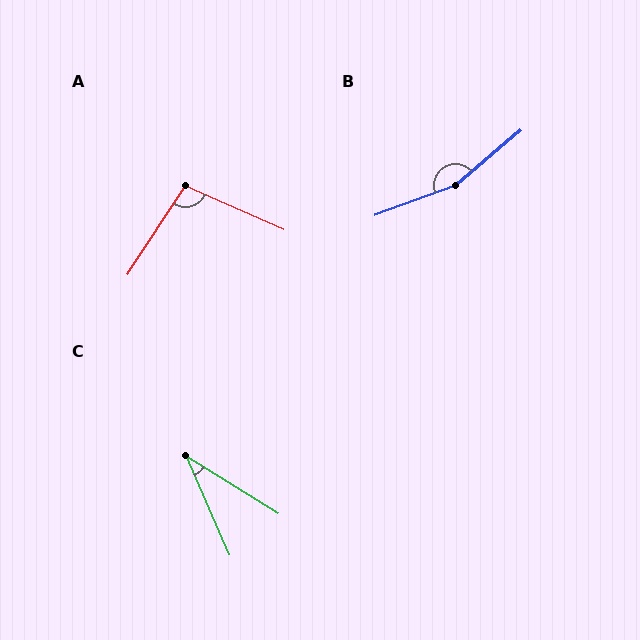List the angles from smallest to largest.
C (35°), A (99°), B (160°).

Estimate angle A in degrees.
Approximately 99 degrees.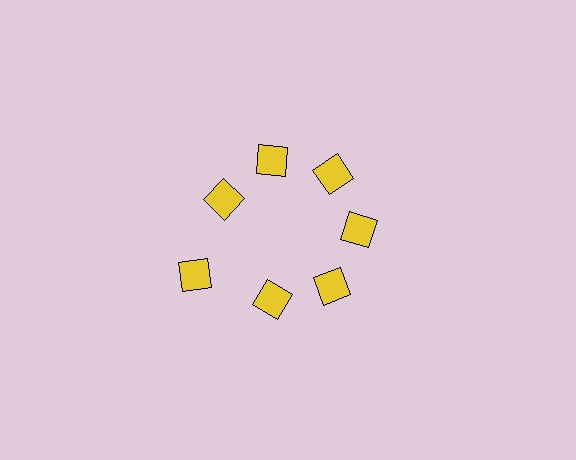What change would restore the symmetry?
The symmetry would be restored by moving it inward, back onto the ring so that all 7 diamonds sit at equal angles and equal distance from the center.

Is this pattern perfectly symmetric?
No. The 7 yellow diamonds are arranged in a ring, but one element near the 8 o'clock position is pushed outward from the center, breaking the 7-fold rotational symmetry.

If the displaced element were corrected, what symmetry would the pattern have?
It would have 7-fold rotational symmetry — the pattern would map onto itself every 51 degrees.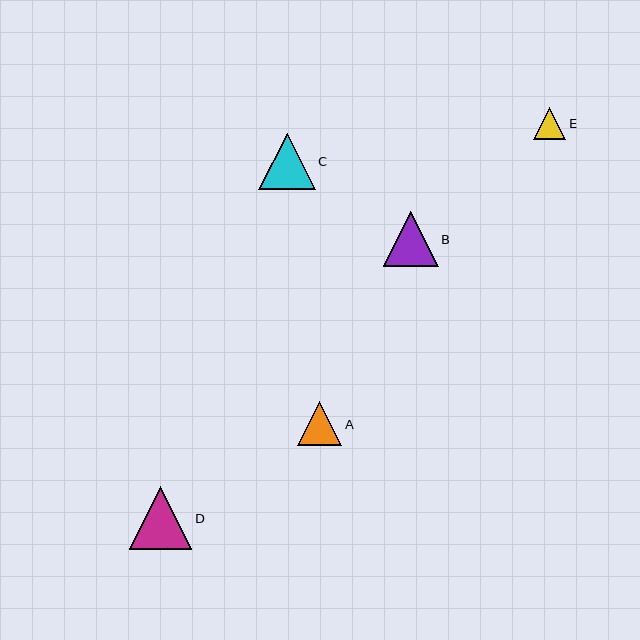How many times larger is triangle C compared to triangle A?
Triangle C is approximately 1.3 times the size of triangle A.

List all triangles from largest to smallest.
From largest to smallest: D, C, B, A, E.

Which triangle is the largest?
Triangle D is the largest with a size of approximately 62 pixels.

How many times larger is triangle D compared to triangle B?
Triangle D is approximately 1.1 times the size of triangle B.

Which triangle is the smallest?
Triangle E is the smallest with a size of approximately 32 pixels.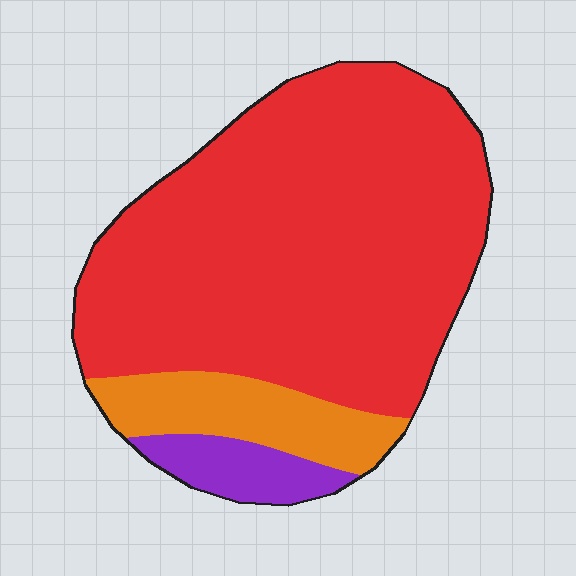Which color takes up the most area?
Red, at roughly 80%.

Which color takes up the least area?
Purple, at roughly 5%.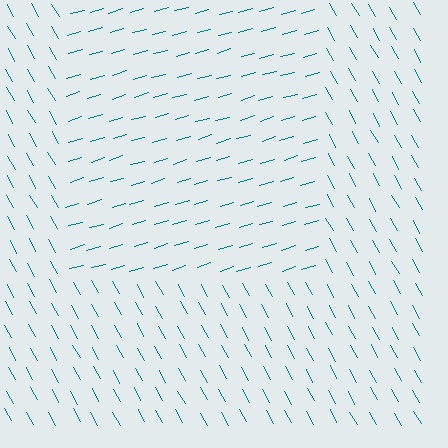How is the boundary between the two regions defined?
The boundary is defined purely by a change in line orientation (approximately 77 degrees difference). All lines are the same color and thickness.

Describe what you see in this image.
The image is filled with small teal line segments. A rectangle region in the image has lines oriented differently from the surrounding lines, creating a visible texture boundary.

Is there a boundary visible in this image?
Yes, there is a texture boundary formed by a change in line orientation.